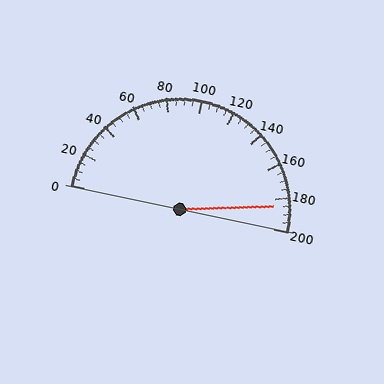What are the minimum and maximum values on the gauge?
The gauge ranges from 0 to 200.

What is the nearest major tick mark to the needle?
The nearest major tick mark is 180.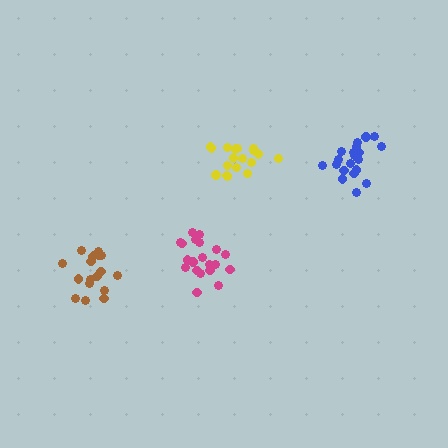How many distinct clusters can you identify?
There are 4 distinct clusters.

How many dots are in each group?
Group 1: 20 dots, Group 2: 18 dots, Group 3: 21 dots, Group 4: 18 dots (77 total).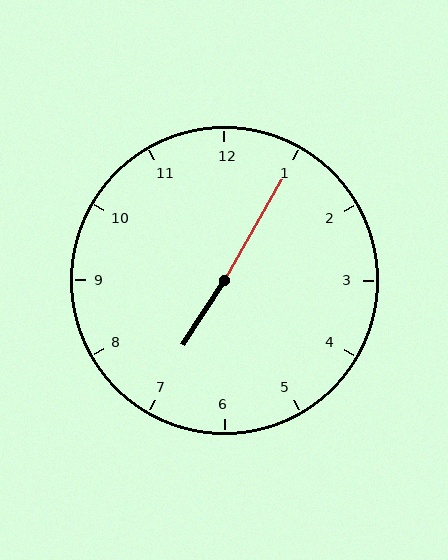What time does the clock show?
7:05.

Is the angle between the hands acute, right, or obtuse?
It is obtuse.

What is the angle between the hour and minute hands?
Approximately 178 degrees.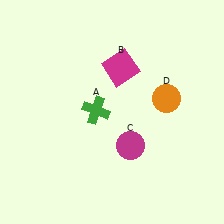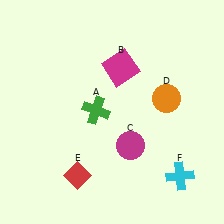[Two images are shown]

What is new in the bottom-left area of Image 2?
A red diamond (E) was added in the bottom-left area of Image 2.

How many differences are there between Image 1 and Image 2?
There are 2 differences between the two images.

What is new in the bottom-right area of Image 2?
A cyan cross (F) was added in the bottom-right area of Image 2.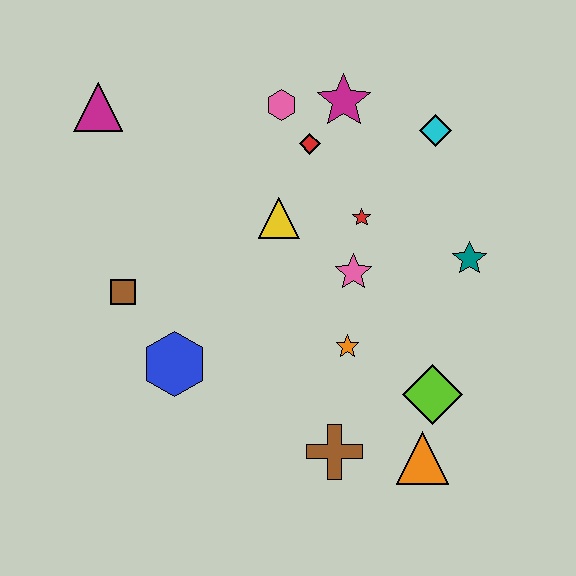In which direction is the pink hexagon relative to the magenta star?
The pink hexagon is to the left of the magenta star.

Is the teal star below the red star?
Yes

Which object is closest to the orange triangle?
The lime diamond is closest to the orange triangle.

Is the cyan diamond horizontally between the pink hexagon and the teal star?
Yes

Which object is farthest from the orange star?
The magenta triangle is farthest from the orange star.